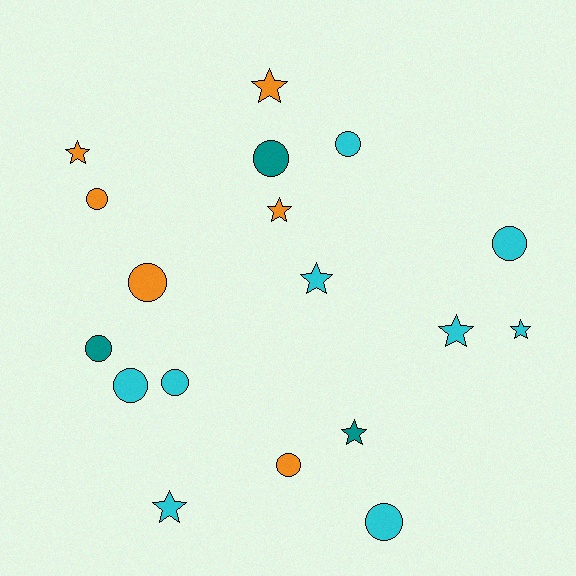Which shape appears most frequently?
Circle, with 10 objects.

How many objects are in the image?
There are 18 objects.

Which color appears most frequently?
Cyan, with 9 objects.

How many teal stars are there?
There is 1 teal star.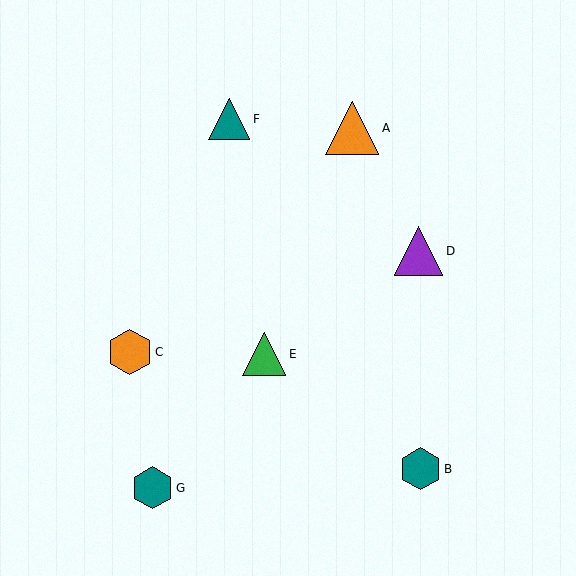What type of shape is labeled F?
Shape F is a teal triangle.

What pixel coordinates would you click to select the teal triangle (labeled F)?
Click at (229, 119) to select the teal triangle F.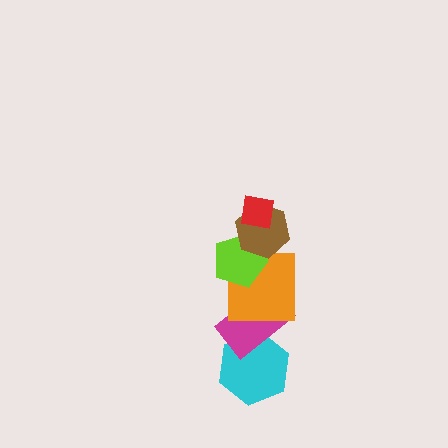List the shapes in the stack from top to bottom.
From top to bottom: the red square, the brown hexagon, the lime pentagon, the orange square, the magenta rectangle, the cyan hexagon.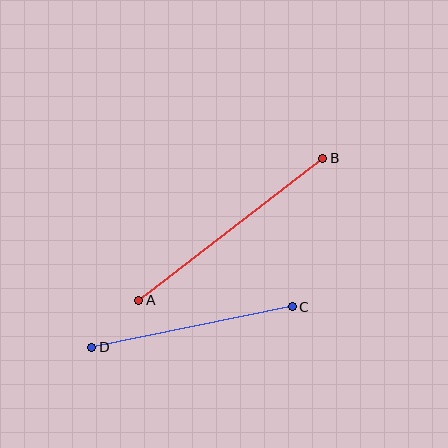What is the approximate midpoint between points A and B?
The midpoint is at approximately (231, 229) pixels.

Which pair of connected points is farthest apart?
Points A and B are farthest apart.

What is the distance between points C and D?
The distance is approximately 205 pixels.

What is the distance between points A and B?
The distance is approximately 232 pixels.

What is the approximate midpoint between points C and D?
The midpoint is at approximately (192, 327) pixels.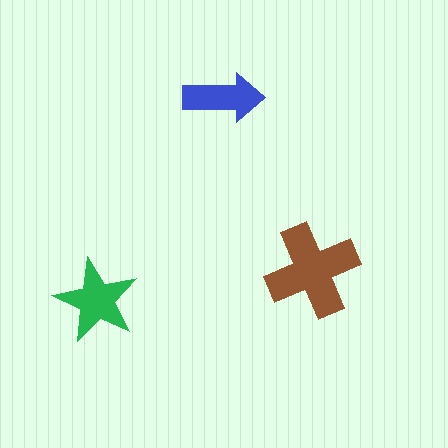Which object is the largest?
The brown cross.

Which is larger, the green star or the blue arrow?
The green star.